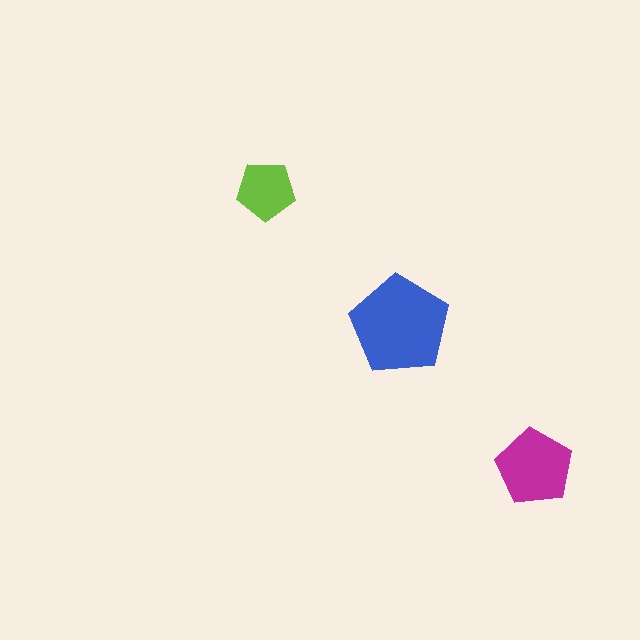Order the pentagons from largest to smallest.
the blue one, the magenta one, the lime one.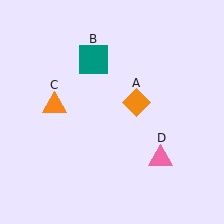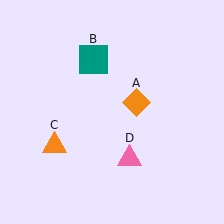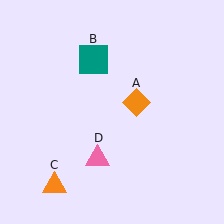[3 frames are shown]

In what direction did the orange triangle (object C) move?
The orange triangle (object C) moved down.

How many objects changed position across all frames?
2 objects changed position: orange triangle (object C), pink triangle (object D).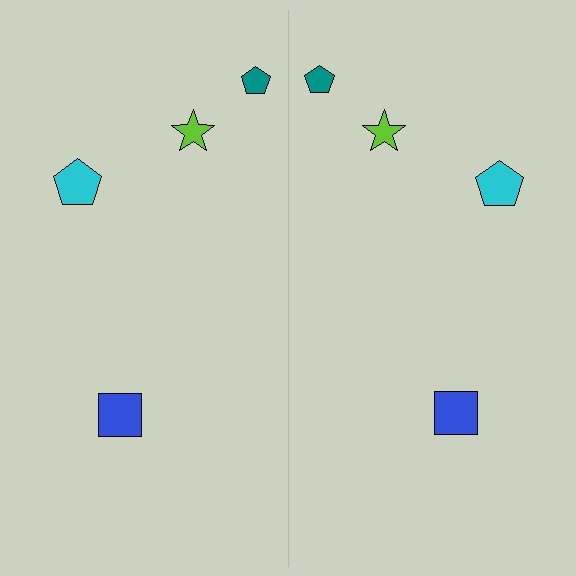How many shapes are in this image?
There are 8 shapes in this image.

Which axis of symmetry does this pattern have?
The pattern has a vertical axis of symmetry running through the center of the image.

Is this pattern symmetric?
Yes, this pattern has bilateral (reflection) symmetry.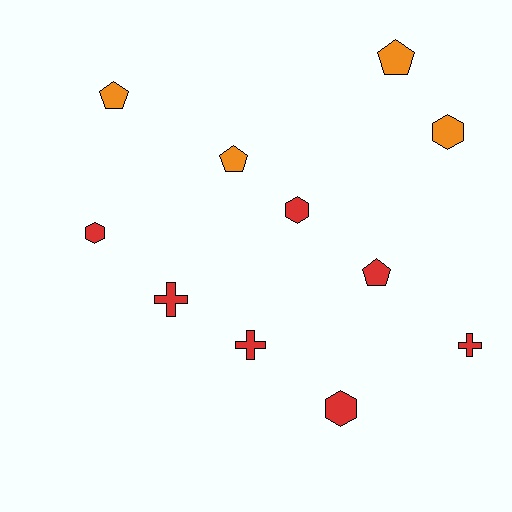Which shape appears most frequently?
Hexagon, with 4 objects.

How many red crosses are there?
There are 3 red crosses.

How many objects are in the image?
There are 11 objects.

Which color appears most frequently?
Red, with 7 objects.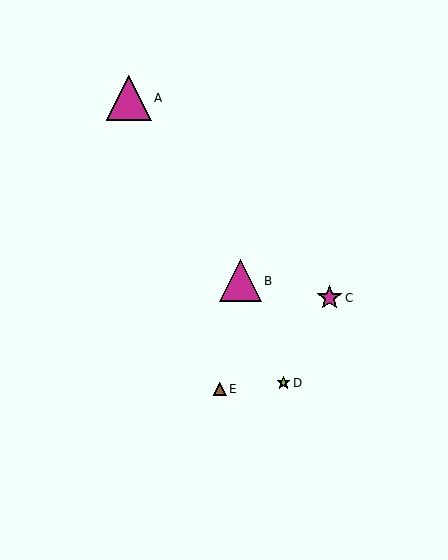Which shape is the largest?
The magenta triangle (labeled A) is the largest.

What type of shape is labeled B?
Shape B is a magenta triangle.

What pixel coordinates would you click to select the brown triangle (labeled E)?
Click at (220, 389) to select the brown triangle E.